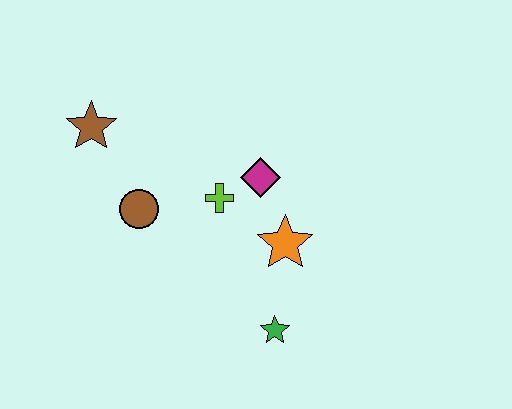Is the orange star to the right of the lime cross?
Yes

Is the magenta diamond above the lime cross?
Yes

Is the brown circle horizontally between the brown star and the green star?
Yes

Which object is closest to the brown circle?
The lime cross is closest to the brown circle.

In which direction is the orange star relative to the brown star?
The orange star is to the right of the brown star.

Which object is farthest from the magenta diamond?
The brown star is farthest from the magenta diamond.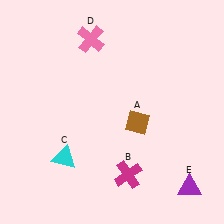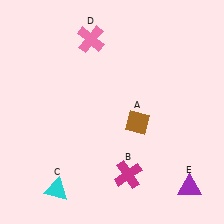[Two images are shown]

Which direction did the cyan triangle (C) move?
The cyan triangle (C) moved down.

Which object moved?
The cyan triangle (C) moved down.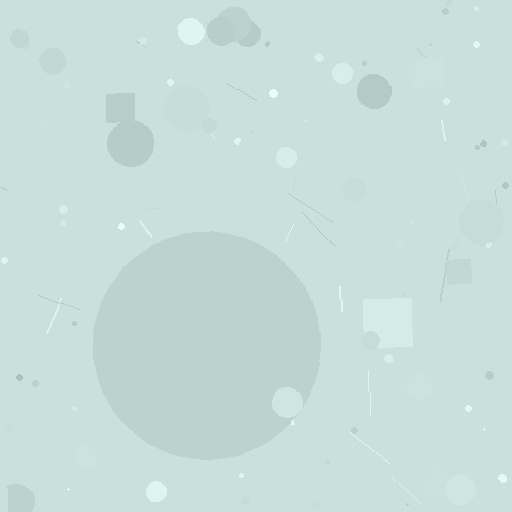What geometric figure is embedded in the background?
A circle is embedded in the background.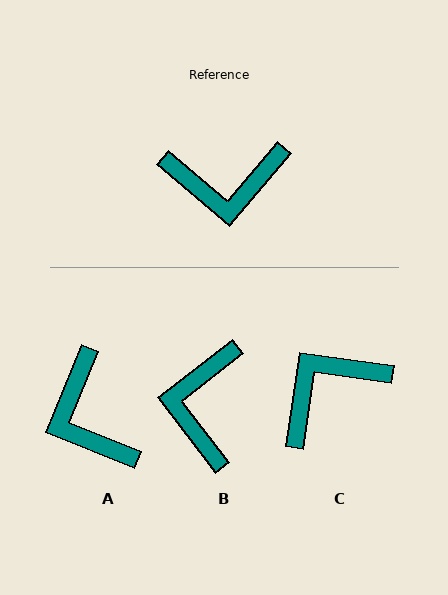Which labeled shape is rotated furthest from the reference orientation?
C, about 148 degrees away.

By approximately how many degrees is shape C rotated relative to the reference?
Approximately 148 degrees clockwise.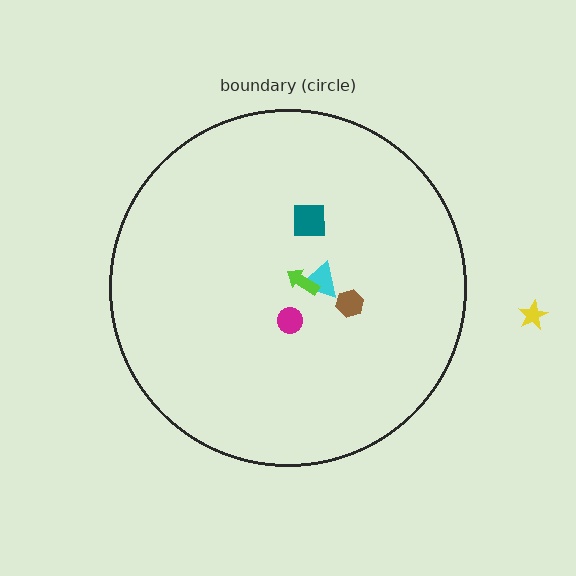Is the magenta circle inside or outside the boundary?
Inside.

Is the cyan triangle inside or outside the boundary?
Inside.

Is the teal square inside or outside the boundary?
Inside.